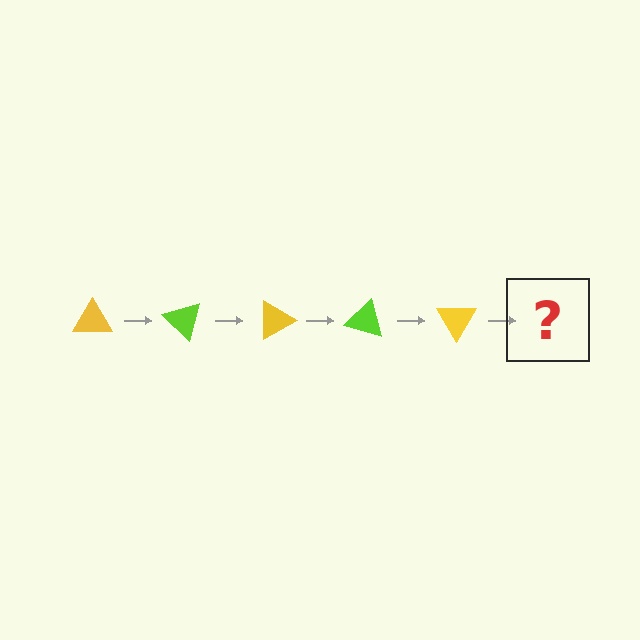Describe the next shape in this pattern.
It should be a lime triangle, rotated 225 degrees from the start.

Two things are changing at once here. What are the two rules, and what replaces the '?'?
The two rules are that it rotates 45 degrees each step and the color cycles through yellow and lime. The '?' should be a lime triangle, rotated 225 degrees from the start.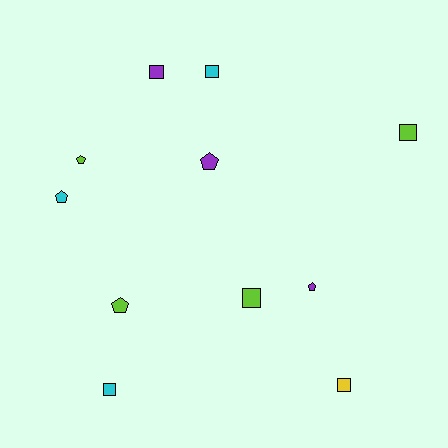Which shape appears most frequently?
Square, with 6 objects.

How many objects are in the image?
There are 11 objects.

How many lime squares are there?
There are 2 lime squares.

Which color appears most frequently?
Lime, with 4 objects.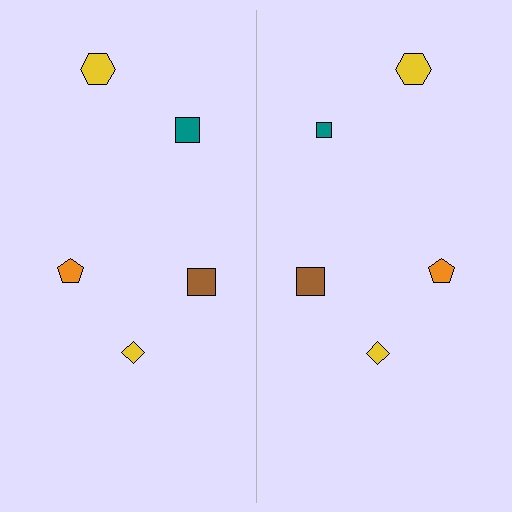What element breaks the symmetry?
The teal square on the right side has a different size than its mirror counterpart.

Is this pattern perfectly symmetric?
No, the pattern is not perfectly symmetric. The teal square on the right side has a different size than its mirror counterpart.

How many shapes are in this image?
There are 10 shapes in this image.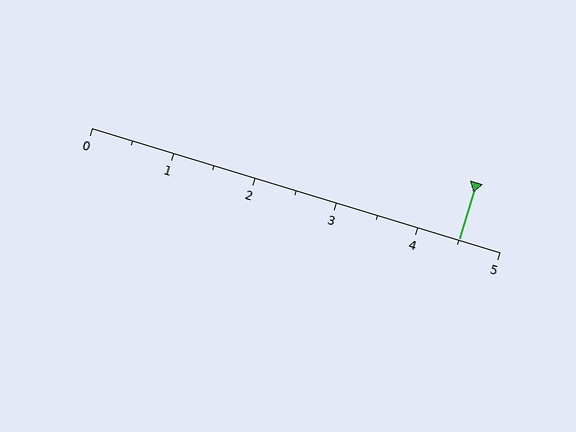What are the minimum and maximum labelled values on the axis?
The axis runs from 0 to 5.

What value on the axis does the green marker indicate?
The marker indicates approximately 4.5.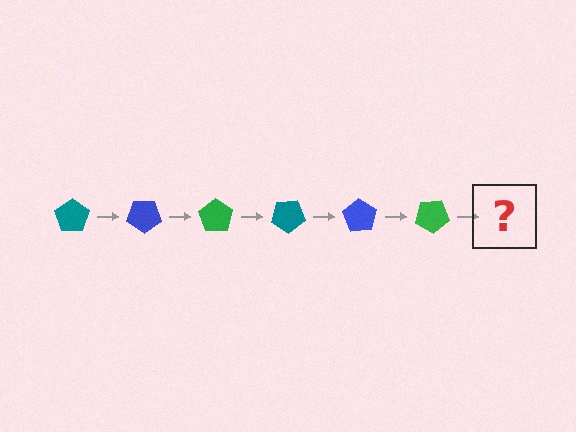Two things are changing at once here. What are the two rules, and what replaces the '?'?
The two rules are that it rotates 35 degrees each step and the color cycles through teal, blue, and green. The '?' should be a teal pentagon, rotated 210 degrees from the start.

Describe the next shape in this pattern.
It should be a teal pentagon, rotated 210 degrees from the start.